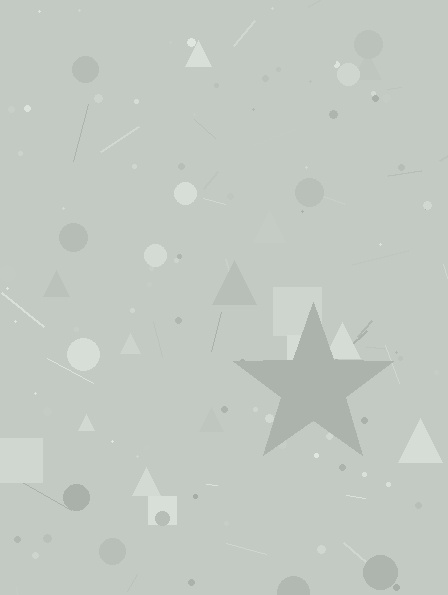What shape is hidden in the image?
A star is hidden in the image.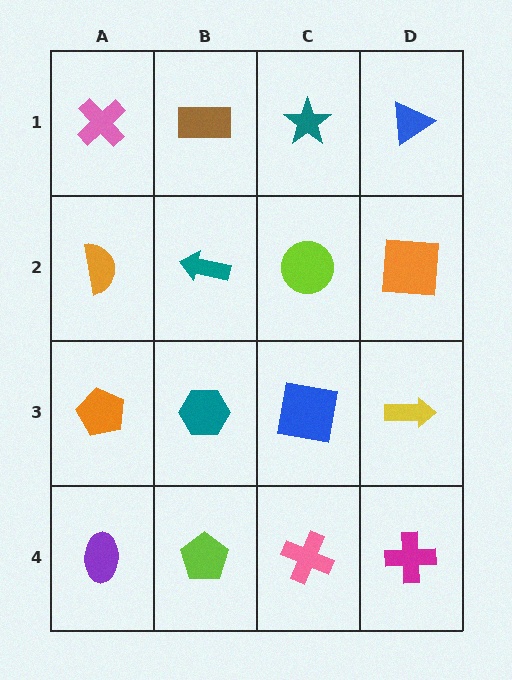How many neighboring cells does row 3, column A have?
3.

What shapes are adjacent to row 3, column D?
An orange square (row 2, column D), a magenta cross (row 4, column D), a blue square (row 3, column C).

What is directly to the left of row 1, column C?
A brown rectangle.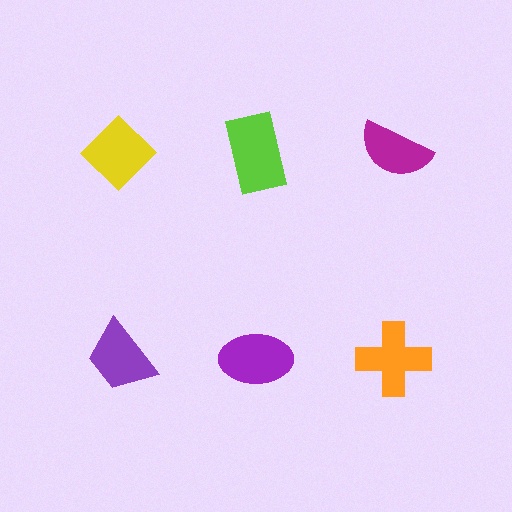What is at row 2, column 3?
An orange cross.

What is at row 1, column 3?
A magenta semicircle.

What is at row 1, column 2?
A lime rectangle.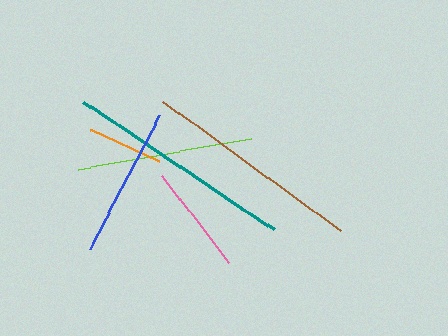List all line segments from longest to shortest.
From longest to shortest: teal, brown, lime, blue, pink, orange.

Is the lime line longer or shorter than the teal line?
The teal line is longer than the lime line.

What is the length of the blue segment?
The blue segment is approximately 150 pixels long.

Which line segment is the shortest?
The orange line is the shortest at approximately 76 pixels.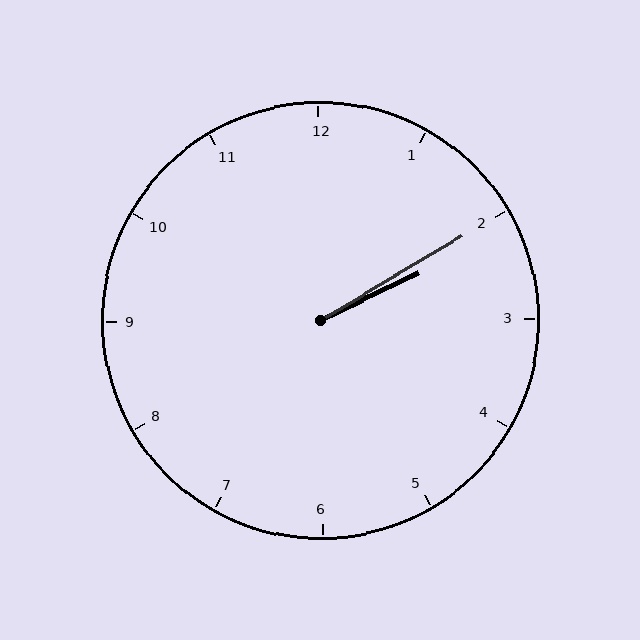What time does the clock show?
2:10.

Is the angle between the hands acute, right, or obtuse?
It is acute.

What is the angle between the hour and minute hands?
Approximately 5 degrees.